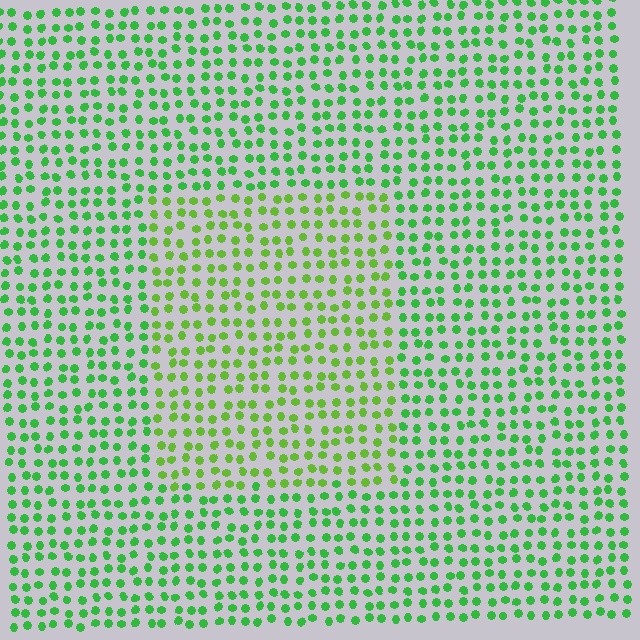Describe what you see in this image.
The image is filled with small green elements in a uniform arrangement. A rectangle-shaped region is visible where the elements are tinted to a slightly different hue, forming a subtle color boundary.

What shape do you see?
I see a rectangle.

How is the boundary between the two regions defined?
The boundary is defined purely by a slight shift in hue (about 27 degrees). Spacing, size, and orientation are identical on both sides.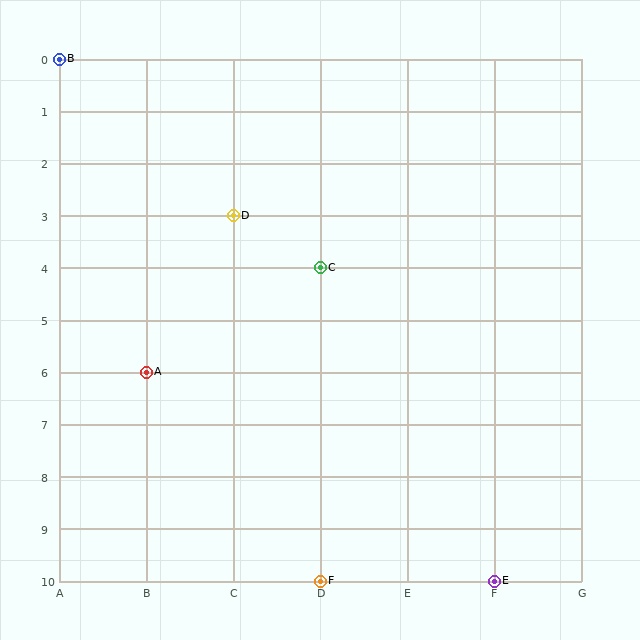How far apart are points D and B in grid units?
Points D and B are 2 columns and 3 rows apart (about 3.6 grid units diagonally).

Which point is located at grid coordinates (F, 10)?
Point E is at (F, 10).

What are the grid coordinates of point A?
Point A is at grid coordinates (B, 6).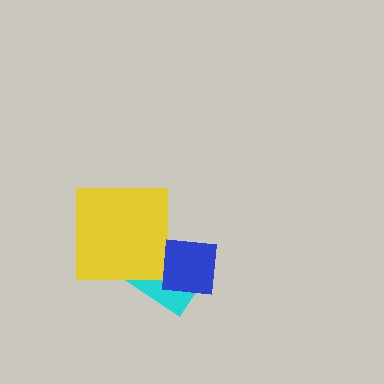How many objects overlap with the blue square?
1 object overlaps with the blue square.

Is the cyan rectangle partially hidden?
Yes, it is partially covered by another shape.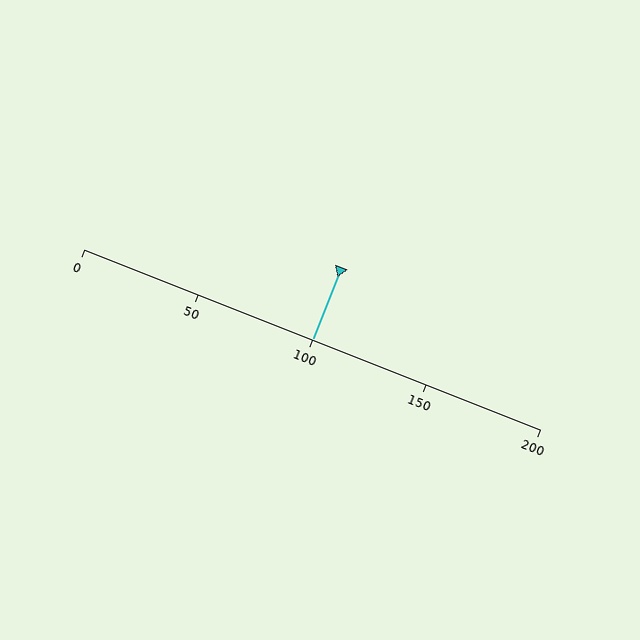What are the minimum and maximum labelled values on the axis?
The axis runs from 0 to 200.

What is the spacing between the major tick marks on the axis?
The major ticks are spaced 50 apart.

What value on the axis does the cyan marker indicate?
The marker indicates approximately 100.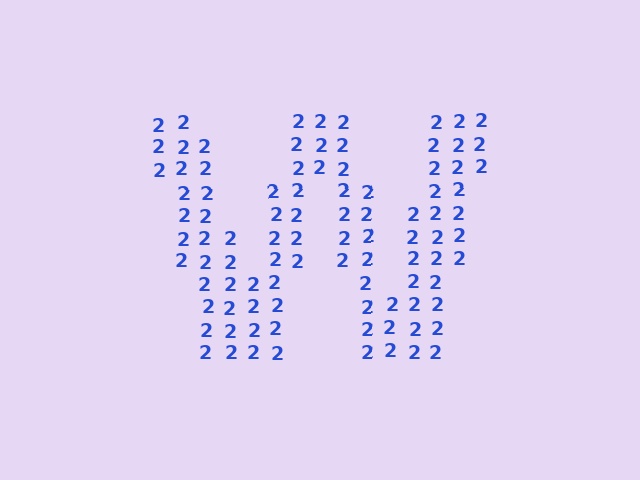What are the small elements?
The small elements are digit 2's.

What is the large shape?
The large shape is the letter W.